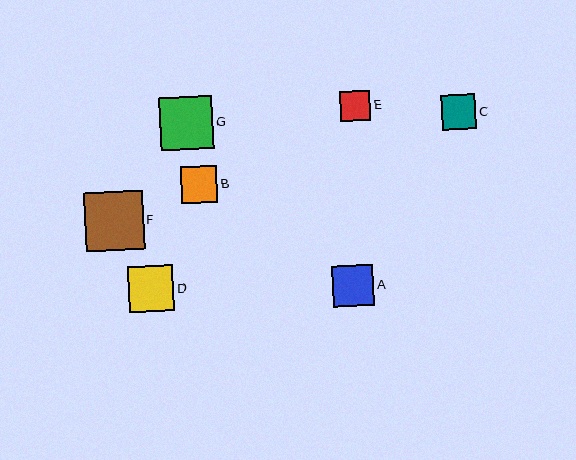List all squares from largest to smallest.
From largest to smallest: F, G, D, A, B, C, E.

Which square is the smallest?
Square E is the smallest with a size of approximately 31 pixels.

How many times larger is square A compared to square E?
Square A is approximately 1.3 times the size of square E.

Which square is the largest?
Square F is the largest with a size of approximately 59 pixels.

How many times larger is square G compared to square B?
Square G is approximately 1.4 times the size of square B.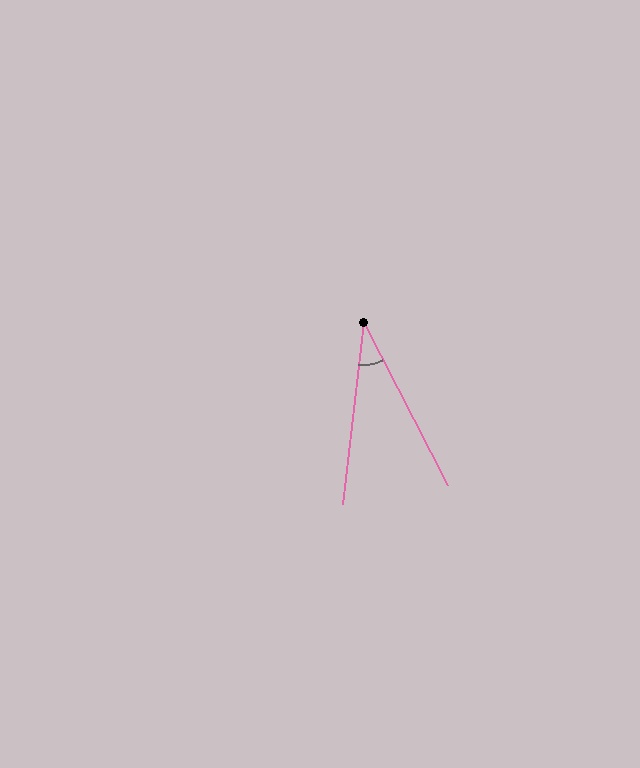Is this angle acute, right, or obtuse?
It is acute.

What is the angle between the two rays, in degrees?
Approximately 34 degrees.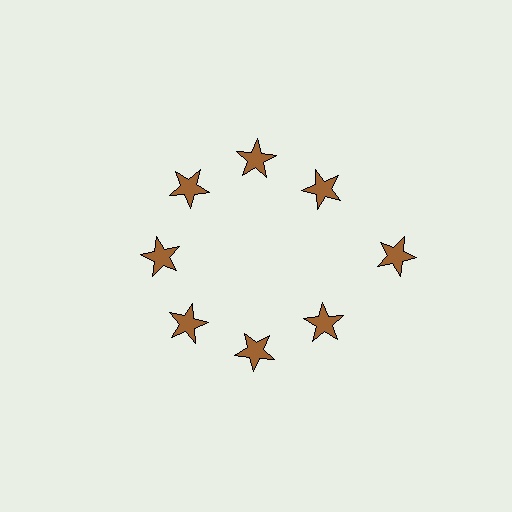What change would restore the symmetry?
The symmetry would be restored by moving it inward, back onto the ring so that all 8 stars sit at equal angles and equal distance from the center.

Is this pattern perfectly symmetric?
No. The 8 brown stars are arranged in a ring, but one element near the 3 o'clock position is pushed outward from the center, breaking the 8-fold rotational symmetry.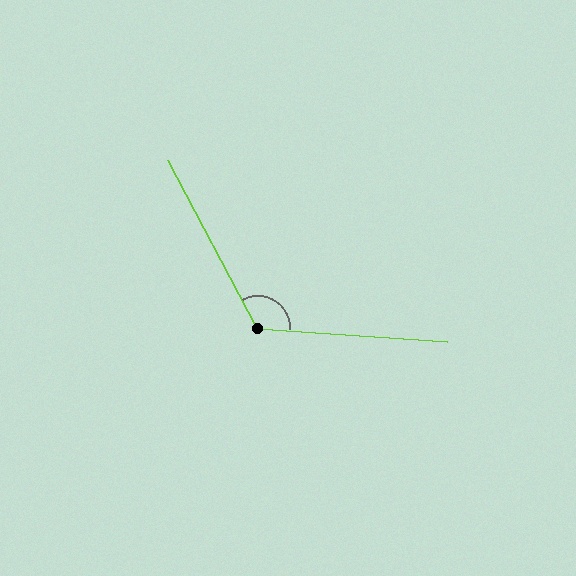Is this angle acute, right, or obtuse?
It is obtuse.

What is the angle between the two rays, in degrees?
Approximately 122 degrees.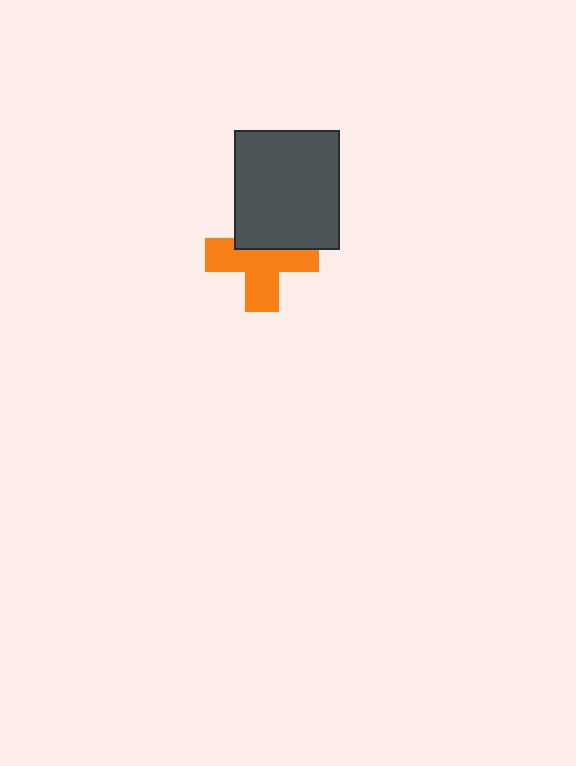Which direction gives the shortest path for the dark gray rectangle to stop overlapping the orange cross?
Moving up gives the shortest separation.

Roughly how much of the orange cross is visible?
About half of it is visible (roughly 64%).